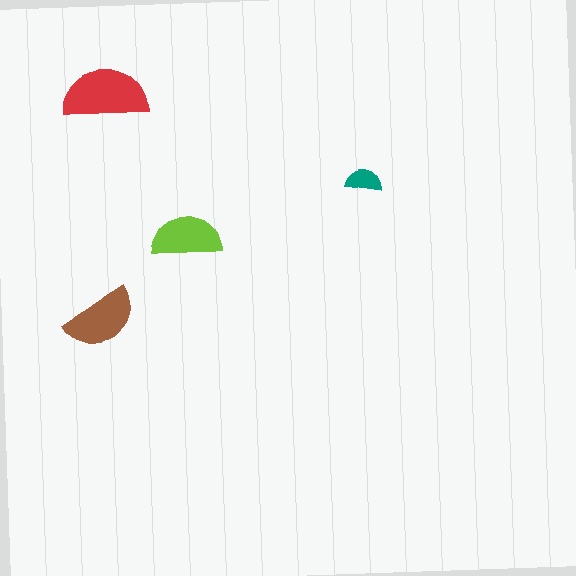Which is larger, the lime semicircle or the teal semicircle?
The lime one.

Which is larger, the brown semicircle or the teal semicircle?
The brown one.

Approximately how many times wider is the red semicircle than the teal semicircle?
About 2.5 times wider.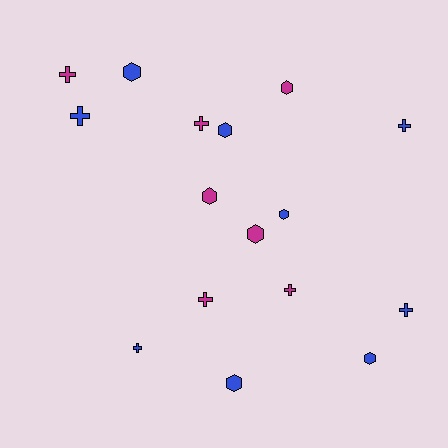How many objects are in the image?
There are 16 objects.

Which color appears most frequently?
Blue, with 9 objects.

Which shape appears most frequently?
Hexagon, with 8 objects.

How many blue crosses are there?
There are 4 blue crosses.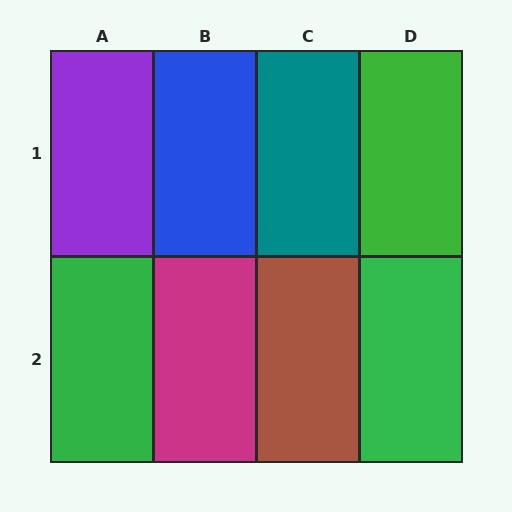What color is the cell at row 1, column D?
Green.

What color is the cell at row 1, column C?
Teal.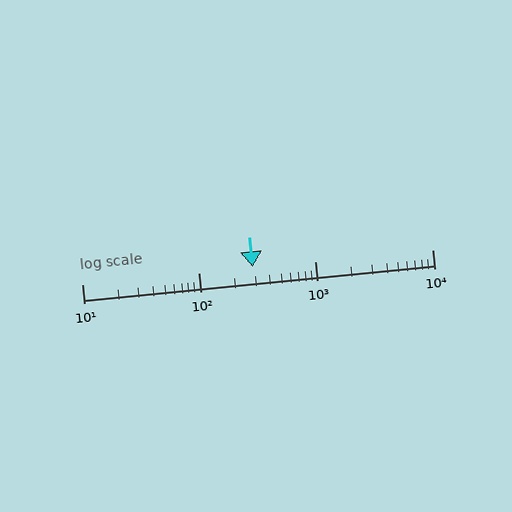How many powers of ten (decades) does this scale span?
The scale spans 3 decades, from 10 to 10000.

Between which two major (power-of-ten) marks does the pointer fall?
The pointer is between 100 and 1000.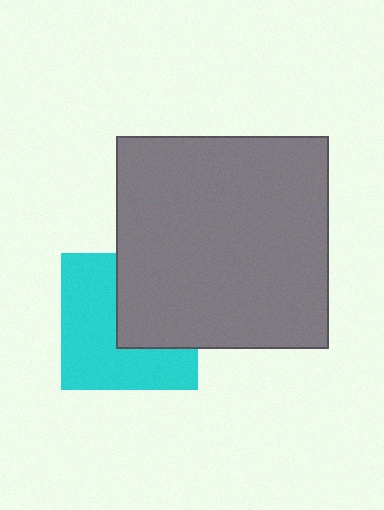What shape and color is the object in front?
The object in front is a gray square.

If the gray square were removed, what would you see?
You would see the complete cyan square.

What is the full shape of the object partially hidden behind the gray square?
The partially hidden object is a cyan square.